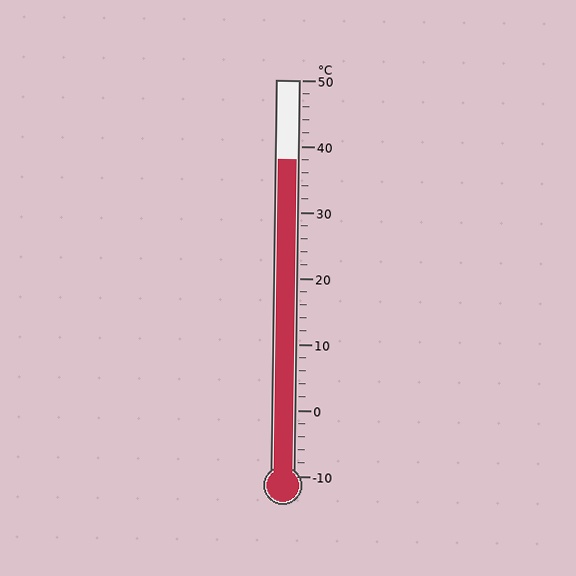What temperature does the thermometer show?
The thermometer shows approximately 38°C.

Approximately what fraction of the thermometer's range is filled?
The thermometer is filled to approximately 80% of its range.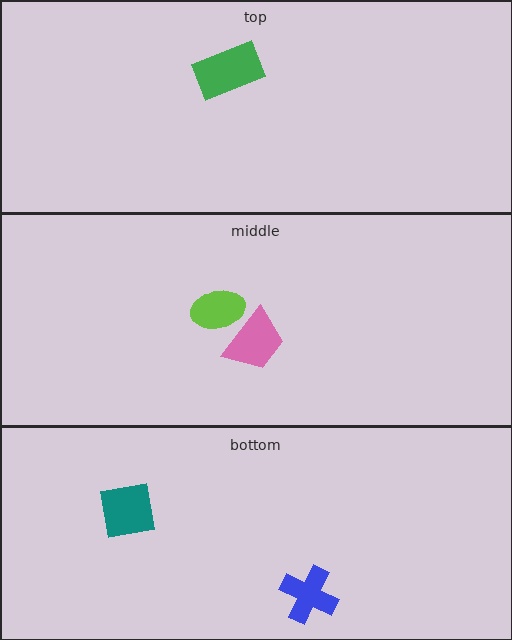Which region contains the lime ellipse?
The middle region.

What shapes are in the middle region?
The lime ellipse, the pink trapezoid.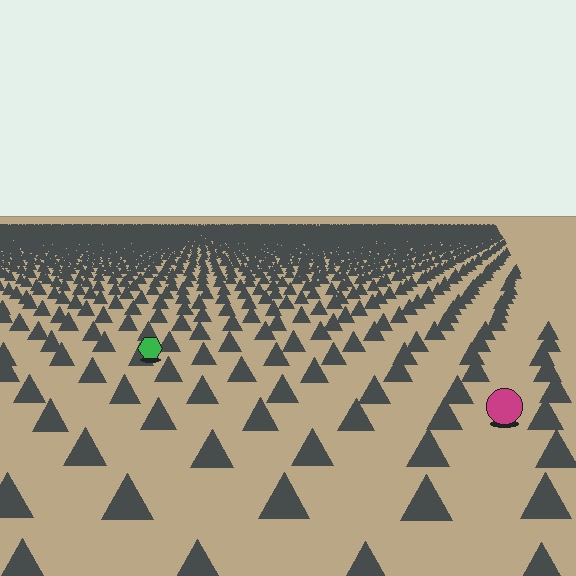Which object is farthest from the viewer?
The green hexagon is farthest from the viewer. It appears smaller and the ground texture around it is denser.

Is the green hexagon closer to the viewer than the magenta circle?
No. The magenta circle is closer — you can tell from the texture gradient: the ground texture is coarser near it.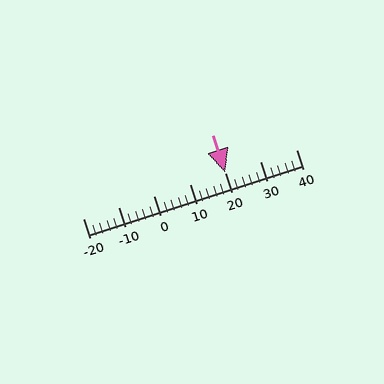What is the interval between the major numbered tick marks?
The major tick marks are spaced 10 units apart.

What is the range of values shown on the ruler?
The ruler shows values from -20 to 40.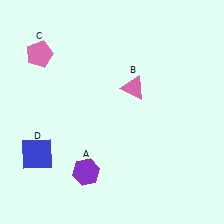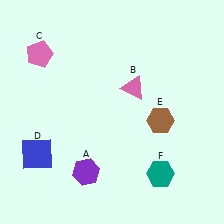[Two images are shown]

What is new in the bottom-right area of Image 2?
A brown hexagon (E) was added in the bottom-right area of Image 2.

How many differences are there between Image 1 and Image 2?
There are 2 differences between the two images.